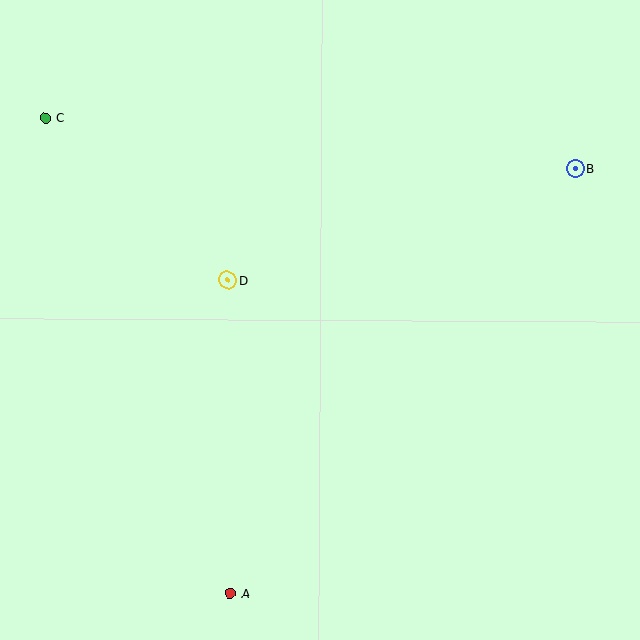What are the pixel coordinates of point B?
Point B is at (575, 169).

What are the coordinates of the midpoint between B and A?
The midpoint between B and A is at (403, 381).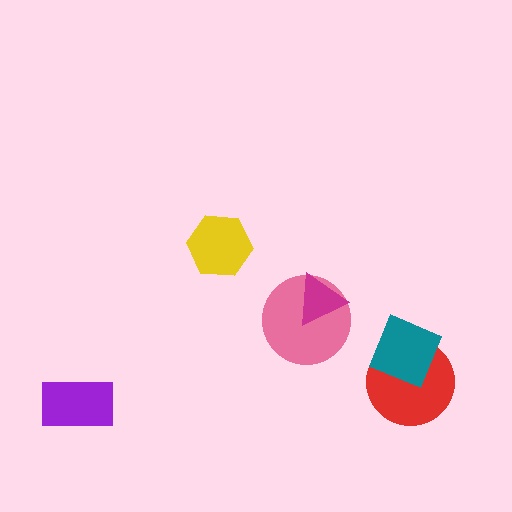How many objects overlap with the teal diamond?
1 object overlaps with the teal diamond.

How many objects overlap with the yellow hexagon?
0 objects overlap with the yellow hexagon.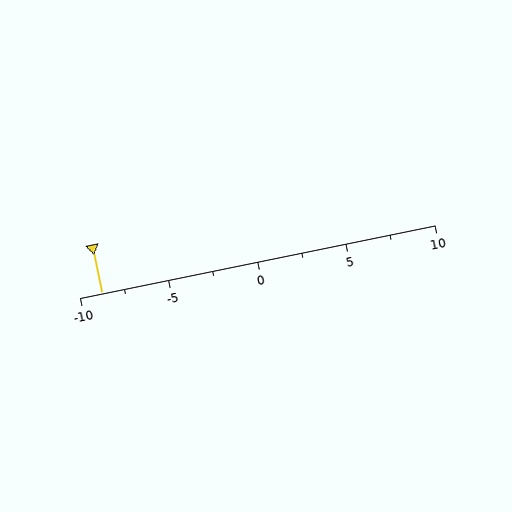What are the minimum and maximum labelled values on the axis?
The axis runs from -10 to 10.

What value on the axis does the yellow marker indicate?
The marker indicates approximately -8.8.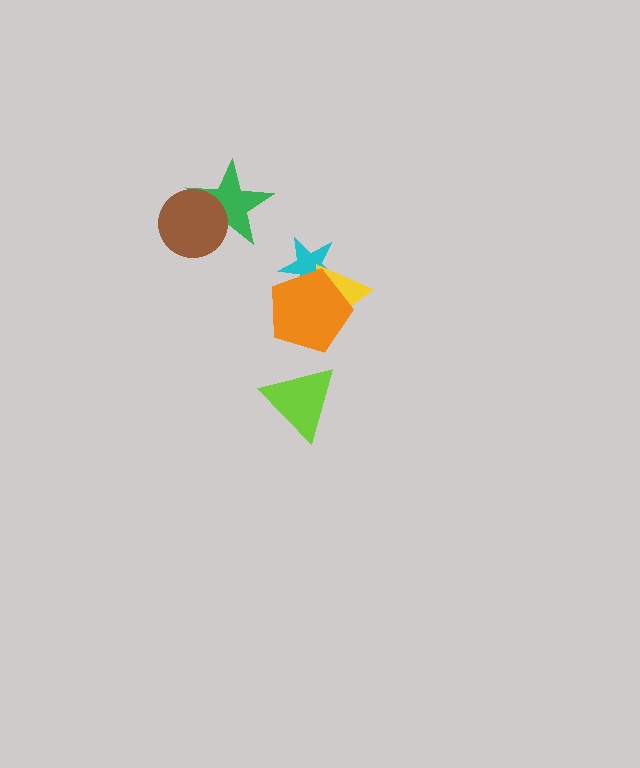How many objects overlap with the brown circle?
1 object overlaps with the brown circle.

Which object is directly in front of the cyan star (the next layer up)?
The yellow triangle is directly in front of the cyan star.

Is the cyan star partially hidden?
Yes, it is partially covered by another shape.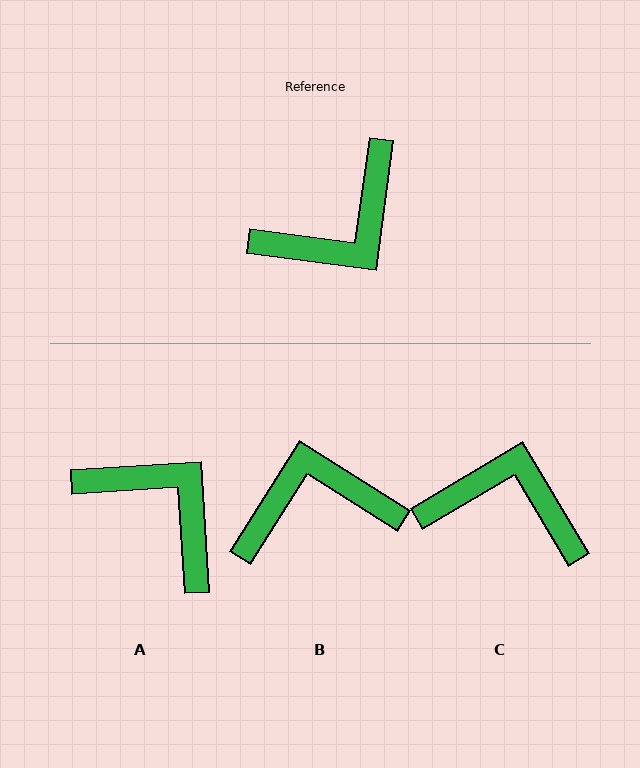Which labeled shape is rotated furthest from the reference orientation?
B, about 155 degrees away.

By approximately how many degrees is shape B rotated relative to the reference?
Approximately 155 degrees counter-clockwise.